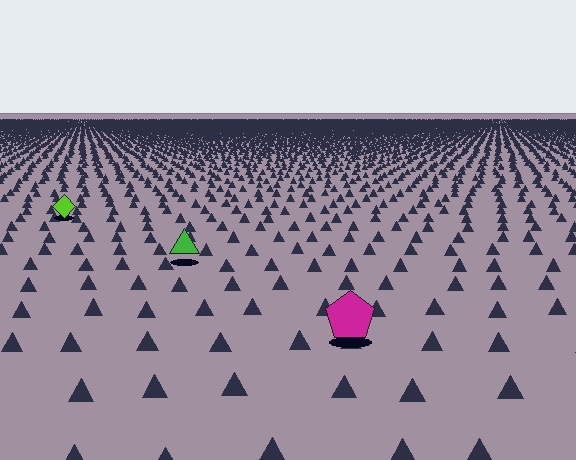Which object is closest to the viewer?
The magenta pentagon is closest. The texture marks near it are larger and more spread out.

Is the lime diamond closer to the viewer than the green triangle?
No. The green triangle is closer — you can tell from the texture gradient: the ground texture is coarser near it.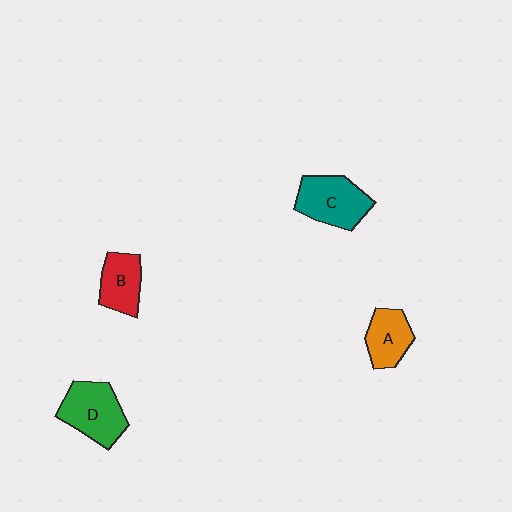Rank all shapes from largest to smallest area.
From largest to smallest: D (green), C (teal), B (red), A (orange).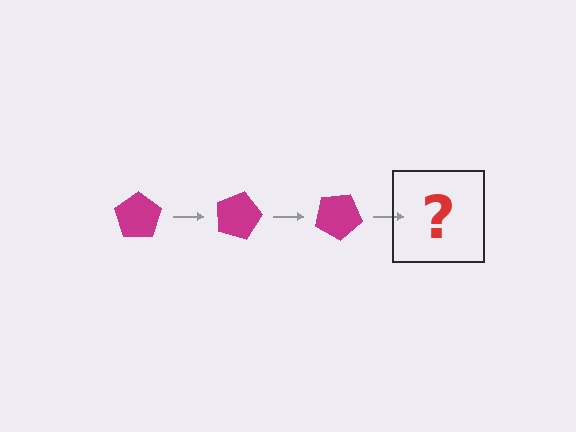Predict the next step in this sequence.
The next step is a magenta pentagon rotated 45 degrees.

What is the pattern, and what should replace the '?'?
The pattern is that the pentagon rotates 15 degrees each step. The '?' should be a magenta pentagon rotated 45 degrees.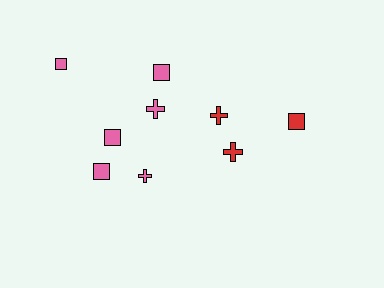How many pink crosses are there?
There are 2 pink crosses.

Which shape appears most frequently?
Square, with 5 objects.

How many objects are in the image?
There are 9 objects.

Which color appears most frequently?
Pink, with 6 objects.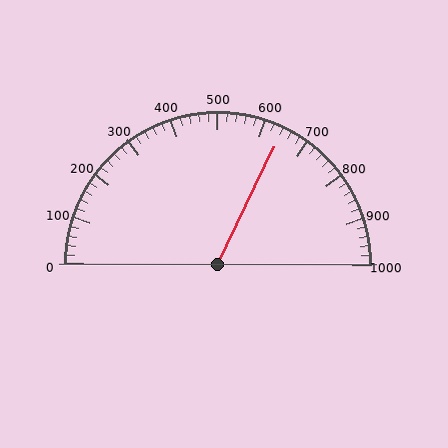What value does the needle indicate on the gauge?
The needle indicates approximately 640.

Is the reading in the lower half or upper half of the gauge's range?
The reading is in the upper half of the range (0 to 1000).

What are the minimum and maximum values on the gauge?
The gauge ranges from 0 to 1000.